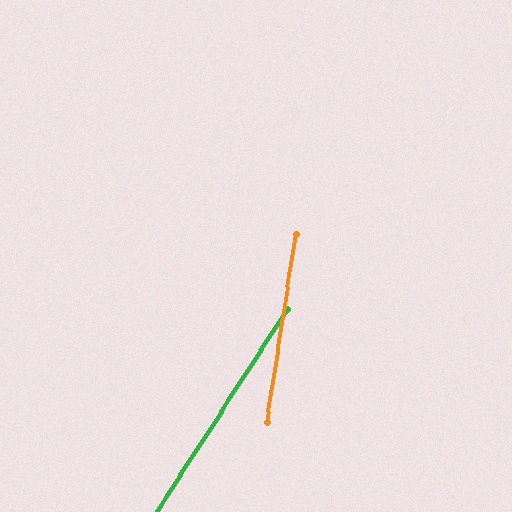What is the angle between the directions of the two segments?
Approximately 24 degrees.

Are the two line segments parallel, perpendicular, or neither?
Neither parallel nor perpendicular — they differ by about 24°.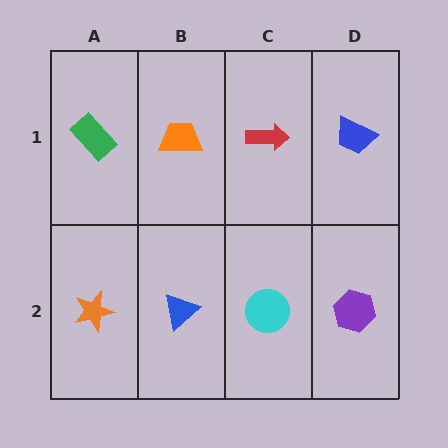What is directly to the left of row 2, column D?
A cyan circle.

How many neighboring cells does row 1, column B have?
3.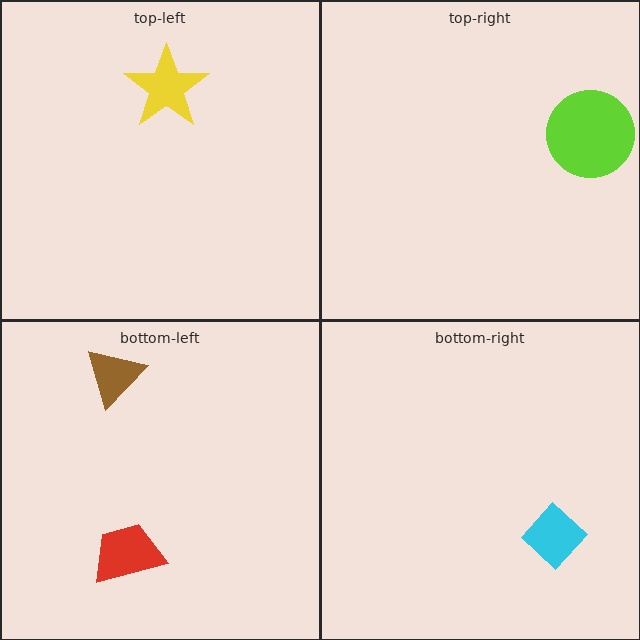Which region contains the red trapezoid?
The bottom-left region.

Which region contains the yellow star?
The top-left region.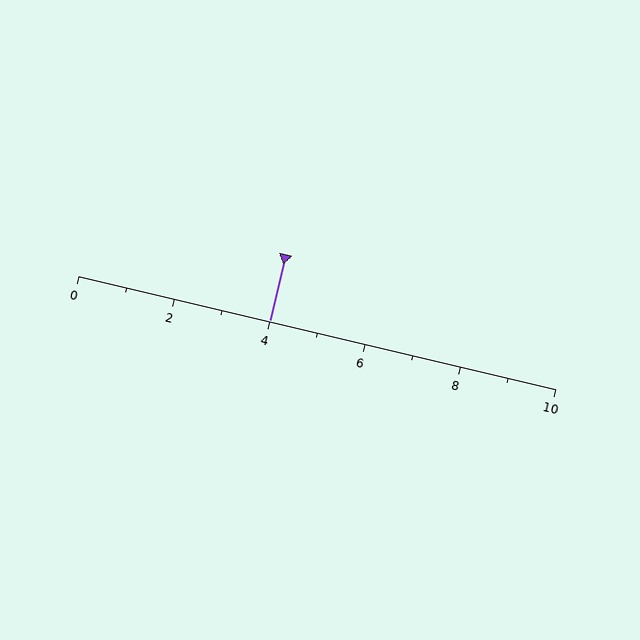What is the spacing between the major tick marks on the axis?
The major ticks are spaced 2 apart.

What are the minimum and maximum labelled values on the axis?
The axis runs from 0 to 10.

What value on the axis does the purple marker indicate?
The marker indicates approximately 4.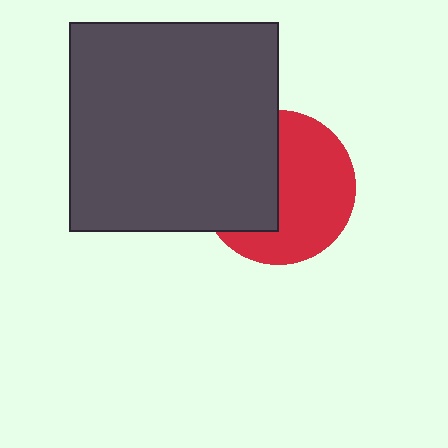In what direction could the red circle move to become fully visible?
The red circle could move right. That would shift it out from behind the dark gray square entirely.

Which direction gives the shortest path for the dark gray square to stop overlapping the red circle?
Moving left gives the shortest separation.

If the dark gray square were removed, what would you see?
You would see the complete red circle.